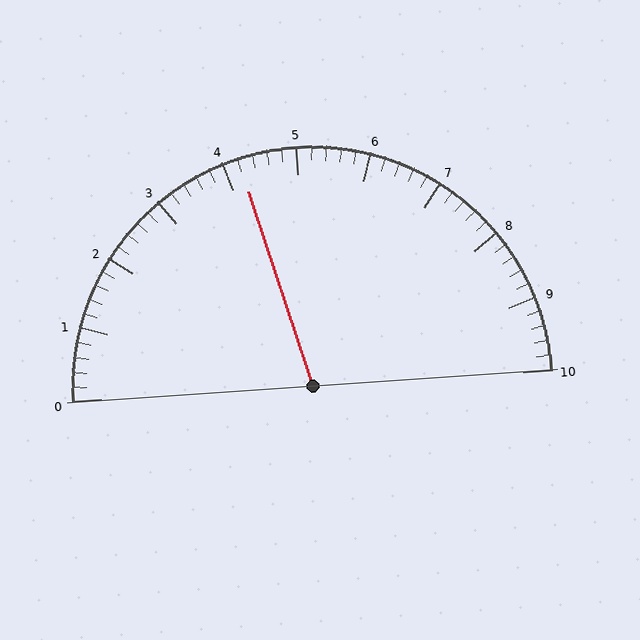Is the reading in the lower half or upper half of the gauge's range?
The reading is in the lower half of the range (0 to 10).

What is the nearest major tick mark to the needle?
The nearest major tick mark is 4.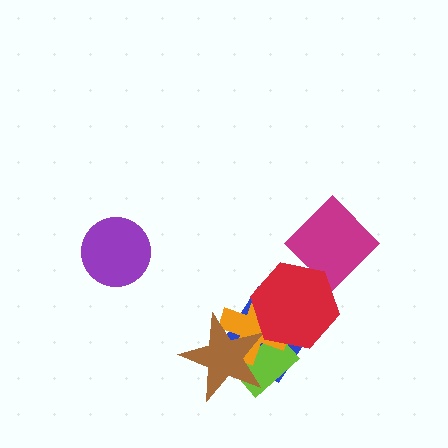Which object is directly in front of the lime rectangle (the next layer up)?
The orange cross is directly in front of the lime rectangle.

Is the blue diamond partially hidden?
Yes, it is partially covered by another shape.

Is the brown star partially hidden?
No, no other shape covers it.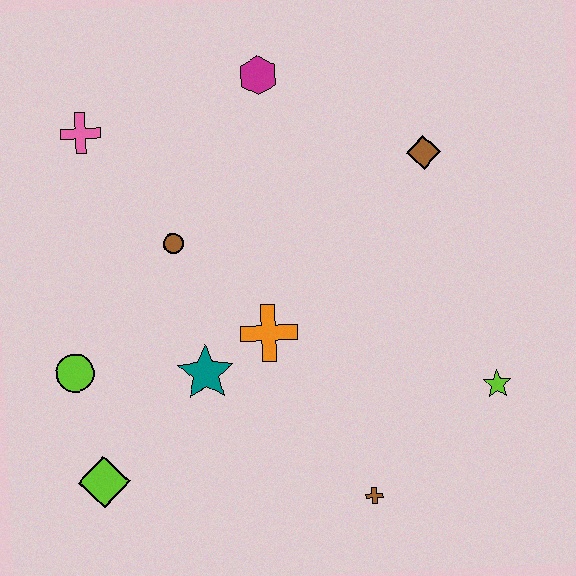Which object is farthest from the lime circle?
The lime star is farthest from the lime circle.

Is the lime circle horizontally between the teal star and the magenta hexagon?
No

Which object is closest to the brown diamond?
The magenta hexagon is closest to the brown diamond.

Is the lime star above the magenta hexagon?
No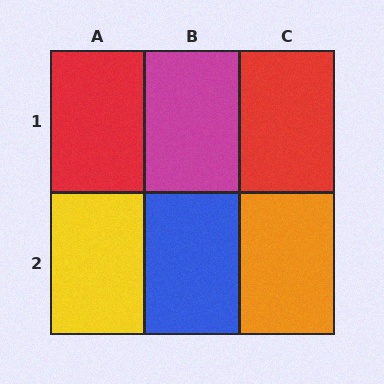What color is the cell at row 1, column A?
Red.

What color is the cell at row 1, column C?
Red.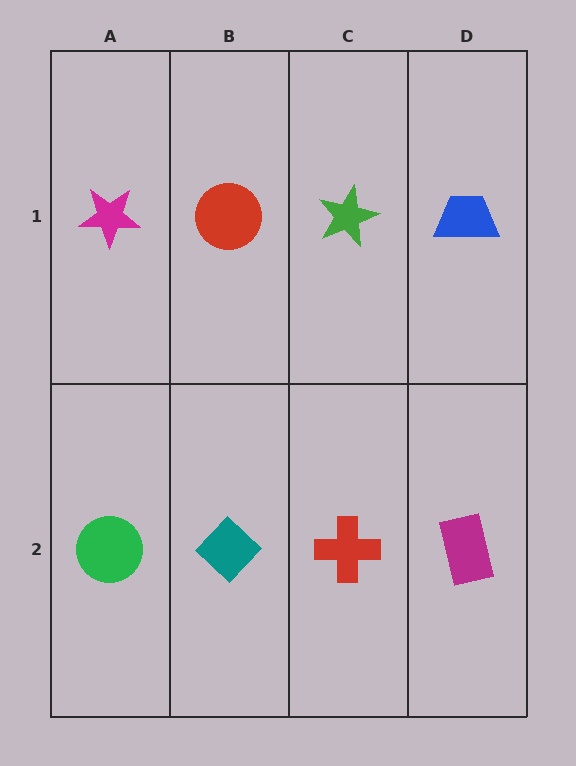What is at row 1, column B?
A red circle.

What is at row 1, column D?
A blue trapezoid.